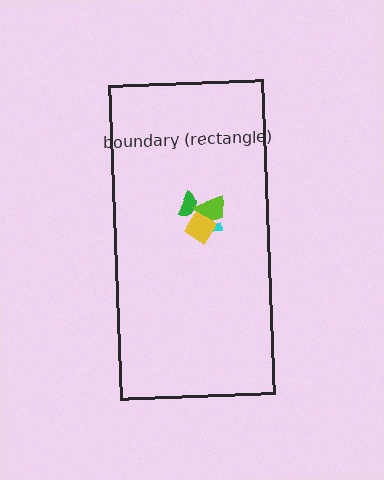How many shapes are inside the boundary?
4 inside, 0 outside.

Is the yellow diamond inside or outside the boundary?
Inside.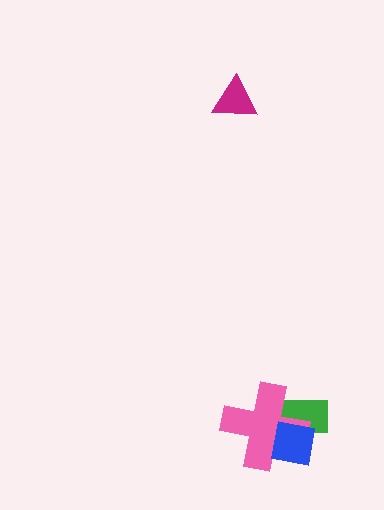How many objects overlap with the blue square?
2 objects overlap with the blue square.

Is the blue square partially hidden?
No, no other shape covers it.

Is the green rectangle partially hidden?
Yes, it is partially covered by another shape.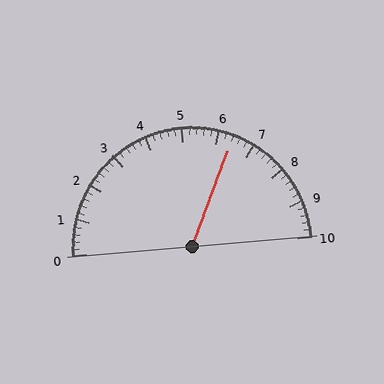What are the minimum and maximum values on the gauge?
The gauge ranges from 0 to 10.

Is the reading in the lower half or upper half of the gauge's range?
The reading is in the upper half of the range (0 to 10).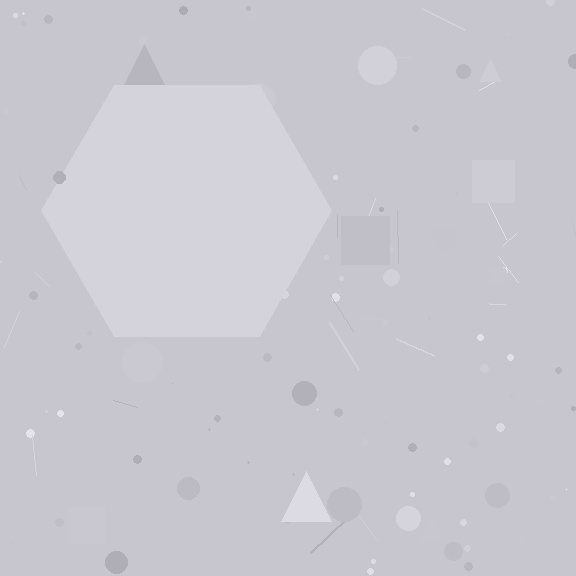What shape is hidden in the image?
A hexagon is hidden in the image.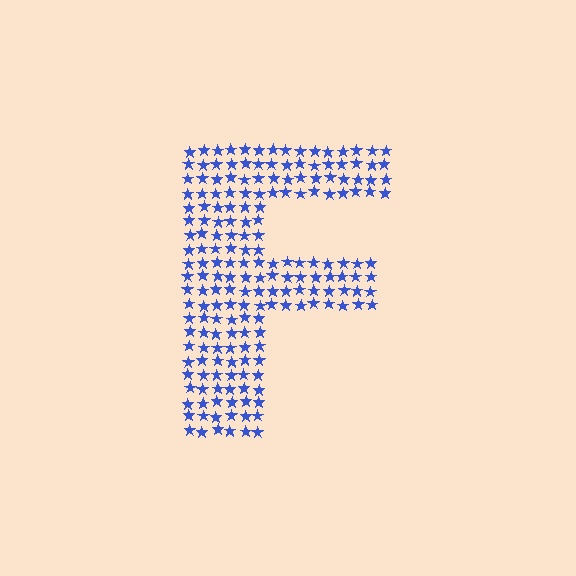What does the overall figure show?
The overall figure shows the letter F.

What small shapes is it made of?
It is made of small stars.